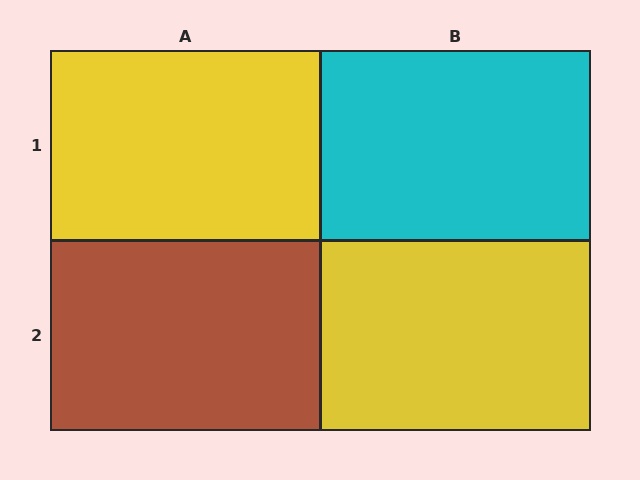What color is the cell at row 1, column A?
Yellow.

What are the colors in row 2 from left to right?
Brown, yellow.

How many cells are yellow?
2 cells are yellow.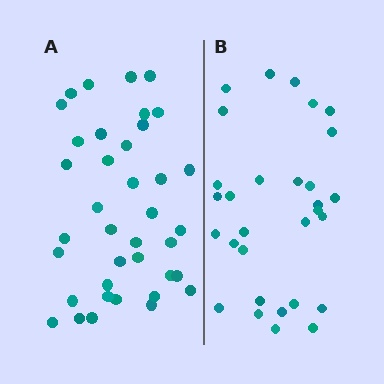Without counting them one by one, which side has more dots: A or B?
Region A (the left region) has more dots.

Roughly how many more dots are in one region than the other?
Region A has roughly 8 or so more dots than region B.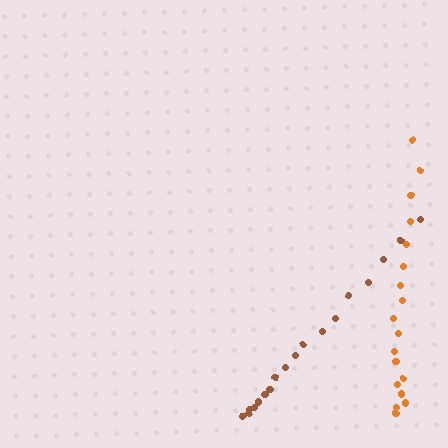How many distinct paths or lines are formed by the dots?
There are 2 distinct paths.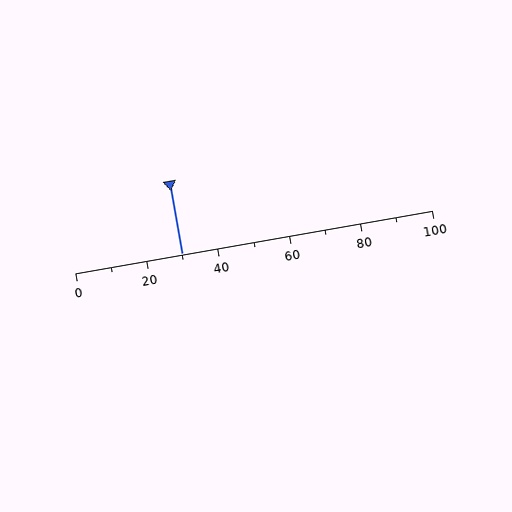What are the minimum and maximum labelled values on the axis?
The axis runs from 0 to 100.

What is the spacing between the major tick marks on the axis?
The major ticks are spaced 20 apart.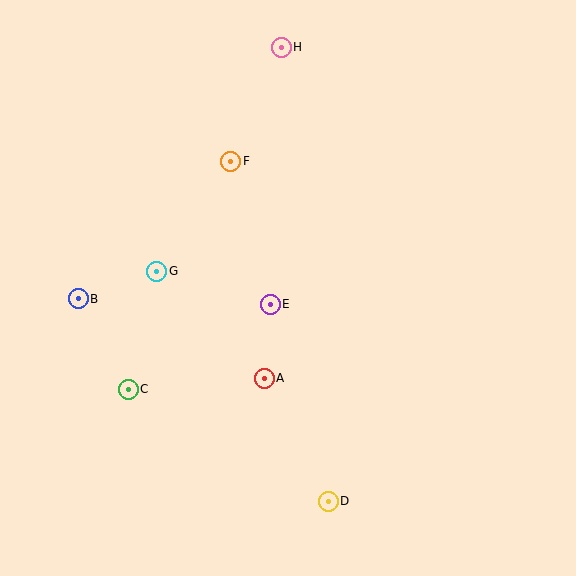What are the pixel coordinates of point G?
Point G is at (157, 271).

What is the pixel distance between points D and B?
The distance between D and B is 321 pixels.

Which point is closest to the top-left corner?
Point F is closest to the top-left corner.